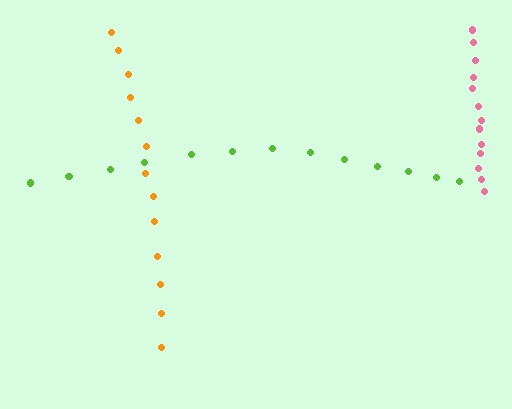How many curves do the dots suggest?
There are 3 distinct paths.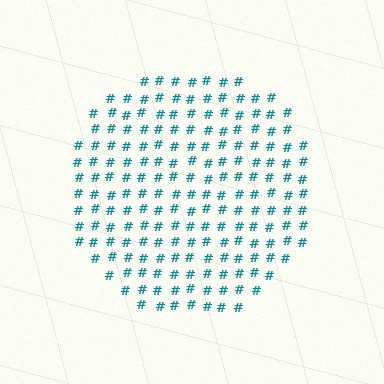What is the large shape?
The large shape is a circle.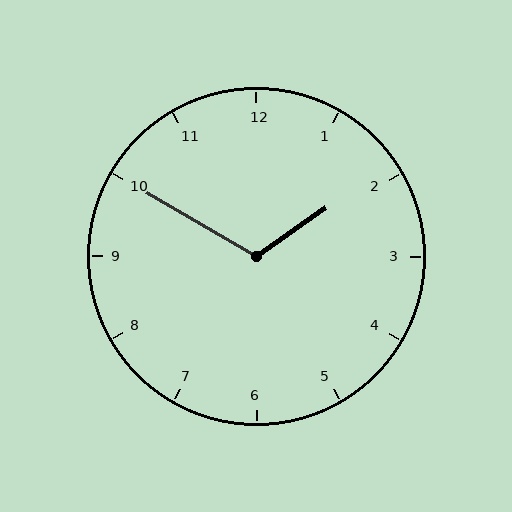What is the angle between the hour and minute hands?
Approximately 115 degrees.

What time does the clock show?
1:50.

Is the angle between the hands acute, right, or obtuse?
It is obtuse.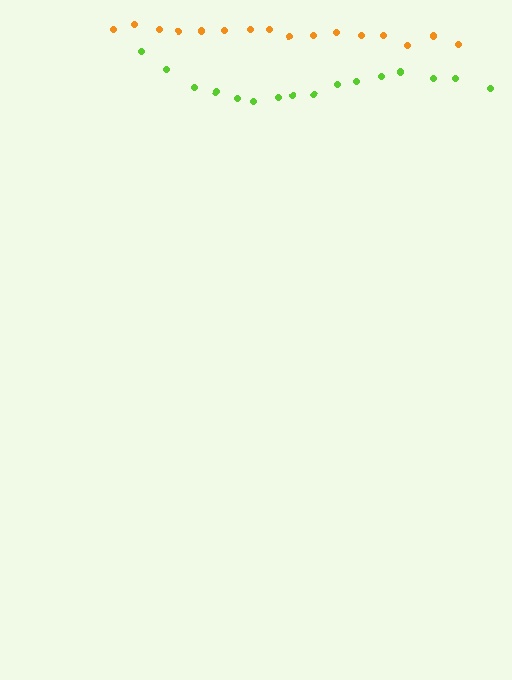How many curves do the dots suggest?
There are 2 distinct paths.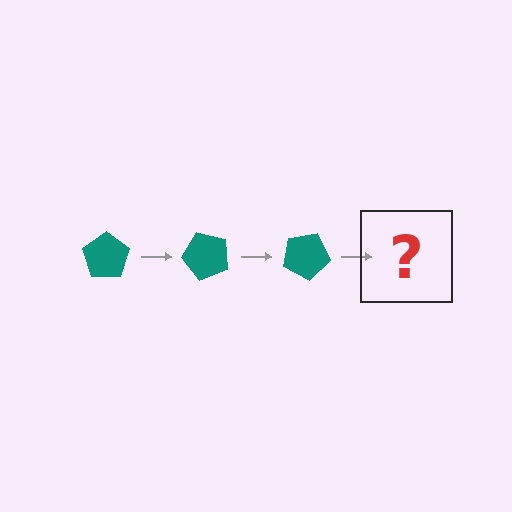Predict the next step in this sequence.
The next step is a teal pentagon rotated 150 degrees.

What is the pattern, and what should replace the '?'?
The pattern is that the pentagon rotates 50 degrees each step. The '?' should be a teal pentagon rotated 150 degrees.